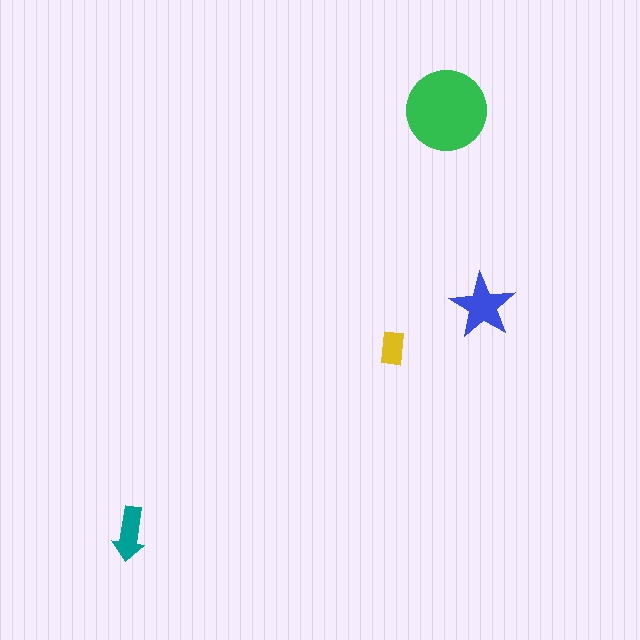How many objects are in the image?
There are 4 objects in the image.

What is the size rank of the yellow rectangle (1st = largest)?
4th.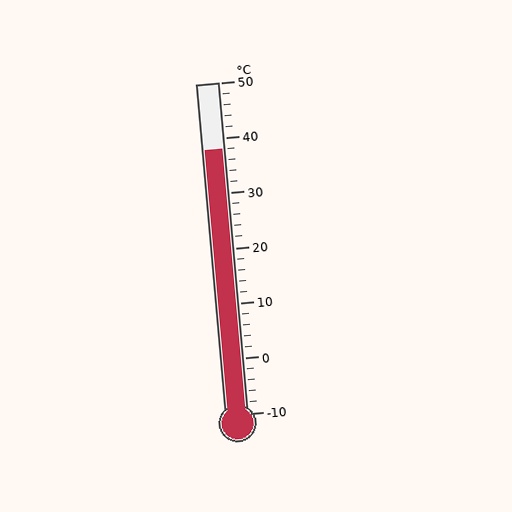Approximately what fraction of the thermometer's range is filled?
The thermometer is filled to approximately 80% of its range.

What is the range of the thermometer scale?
The thermometer scale ranges from -10°C to 50°C.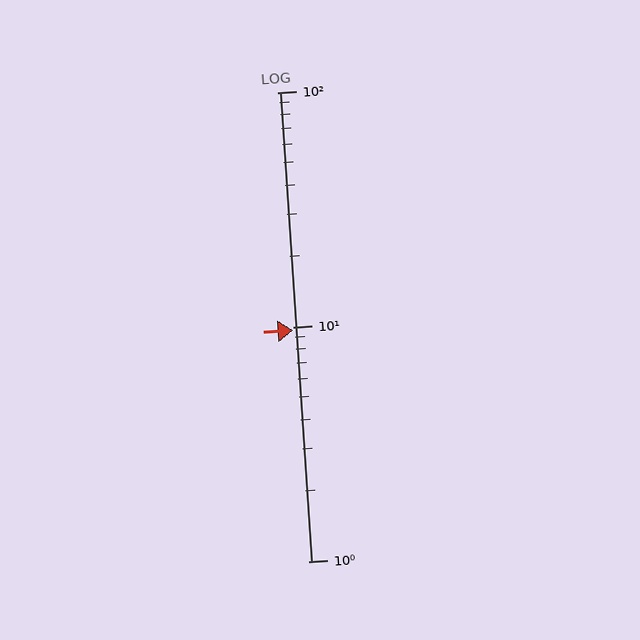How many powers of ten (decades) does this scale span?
The scale spans 2 decades, from 1 to 100.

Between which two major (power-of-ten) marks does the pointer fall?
The pointer is between 1 and 10.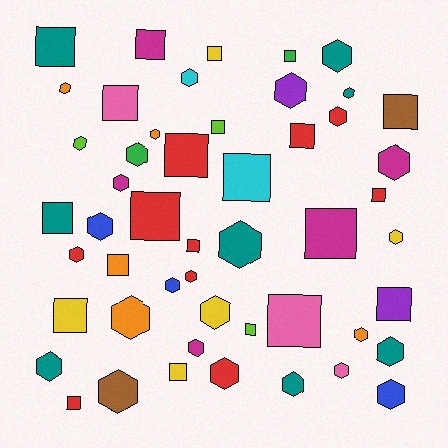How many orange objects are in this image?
There are 5 orange objects.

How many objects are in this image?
There are 50 objects.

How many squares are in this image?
There are 22 squares.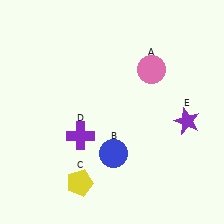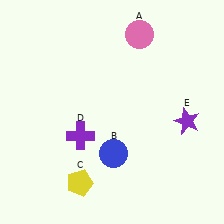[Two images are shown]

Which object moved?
The pink circle (A) moved up.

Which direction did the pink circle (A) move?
The pink circle (A) moved up.